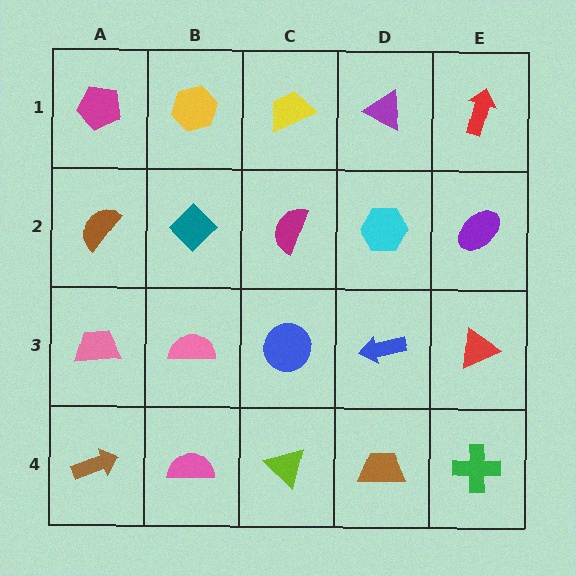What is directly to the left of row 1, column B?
A magenta pentagon.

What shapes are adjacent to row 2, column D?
A purple triangle (row 1, column D), a blue arrow (row 3, column D), a magenta semicircle (row 2, column C), a purple ellipse (row 2, column E).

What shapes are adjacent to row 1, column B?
A teal diamond (row 2, column B), a magenta pentagon (row 1, column A), a yellow trapezoid (row 1, column C).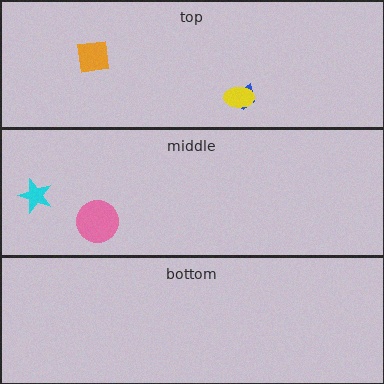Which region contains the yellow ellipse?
The top region.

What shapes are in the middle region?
The cyan star, the pink circle.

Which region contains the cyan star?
The middle region.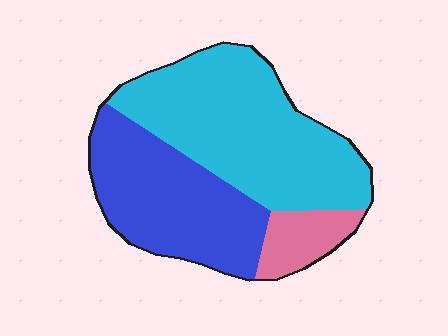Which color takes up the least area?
Pink, at roughly 10%.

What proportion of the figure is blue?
Blue covers around 40% of the figure.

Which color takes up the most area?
Cyan, at roughly 50%.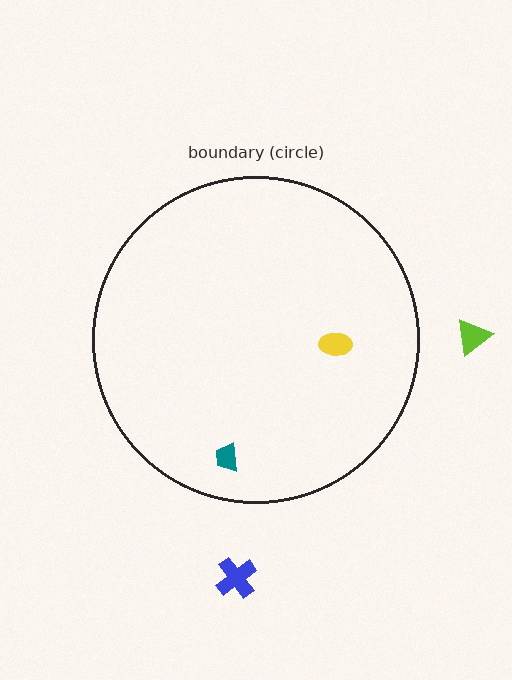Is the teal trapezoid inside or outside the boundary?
Inside.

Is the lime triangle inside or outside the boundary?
Outside.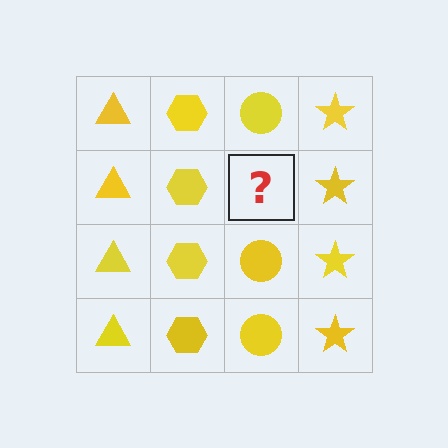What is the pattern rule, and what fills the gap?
The rule is that each column has a consistent shape. The gap should be filled with a yellow circle.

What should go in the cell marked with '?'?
The missing cell should contain a yellow circle.